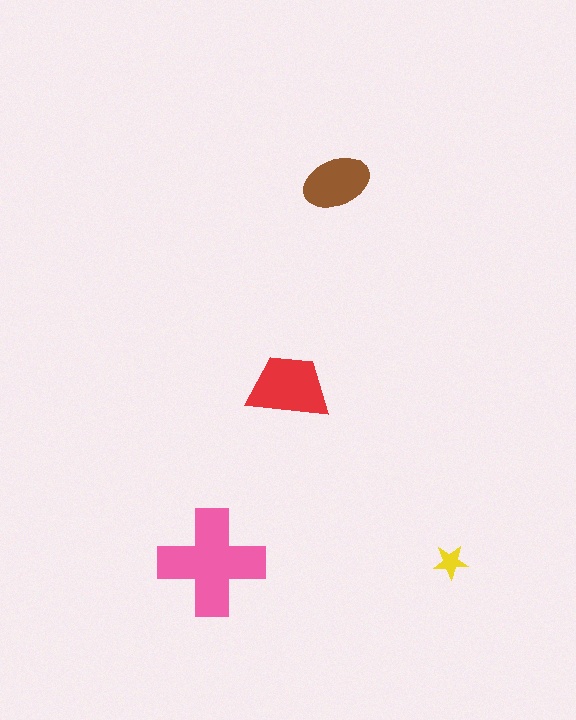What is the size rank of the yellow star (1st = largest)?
4th.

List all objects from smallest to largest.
The yellow star, the brown ellipse, the red trapezoid, the pink cross.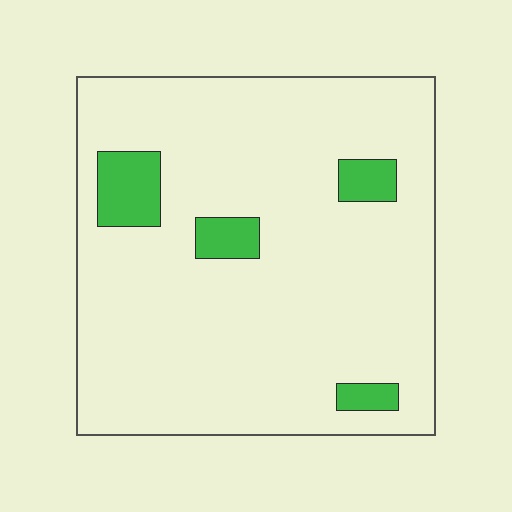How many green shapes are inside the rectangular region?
4.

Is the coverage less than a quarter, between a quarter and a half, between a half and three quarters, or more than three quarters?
Less than a quarter.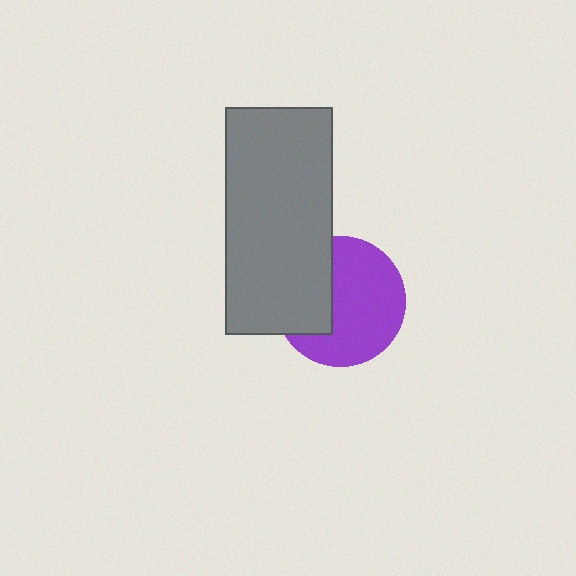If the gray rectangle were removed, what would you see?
You would see the complete purple circle.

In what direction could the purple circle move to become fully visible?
The purple circle could move right. That would shift it out from behind the gray rectangle entirely.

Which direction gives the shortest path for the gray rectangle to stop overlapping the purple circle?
Moving left gives the shortest separation.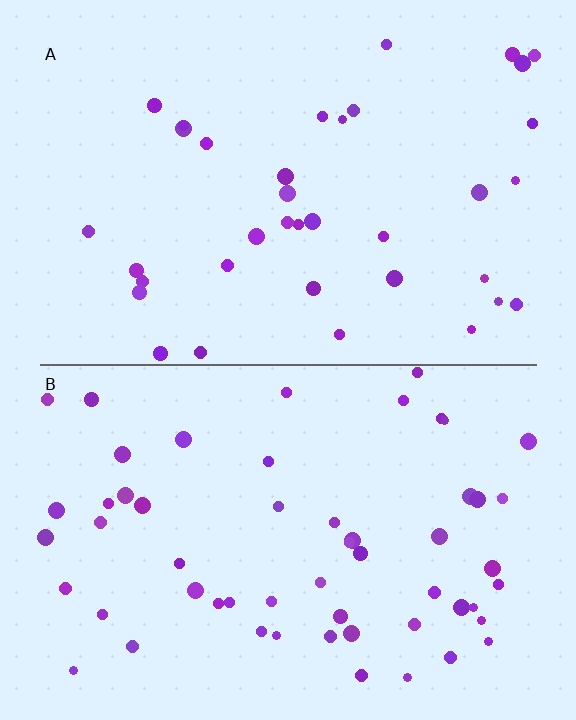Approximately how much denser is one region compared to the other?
Approximately 1.5× — region B over region A.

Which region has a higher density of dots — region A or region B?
B (the bottom).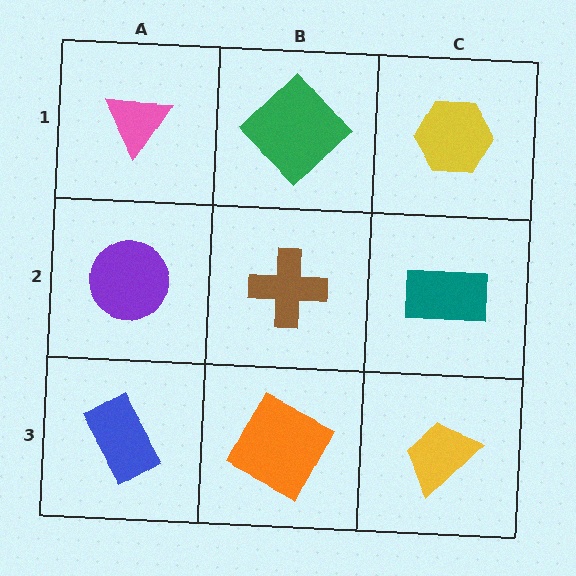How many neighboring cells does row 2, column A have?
3.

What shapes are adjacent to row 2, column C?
A yellow hexagon (row 1, column C), a yellow trapezoid (row 3, column C), a brown cross (row 2, column B).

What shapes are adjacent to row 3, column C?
A teal rectangle (row 2, column C), an orange square (row 3, column B).